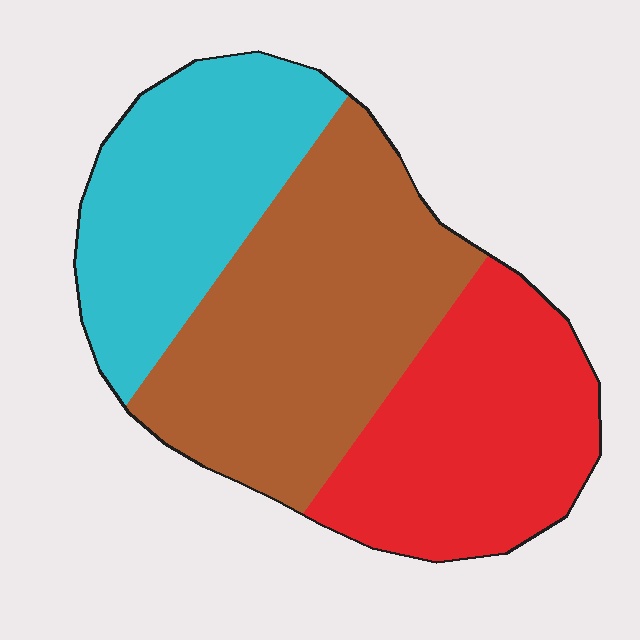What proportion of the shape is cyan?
Cyan takes up about one quarter (1/4) of the shape.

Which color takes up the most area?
Brown, at roughly 40%.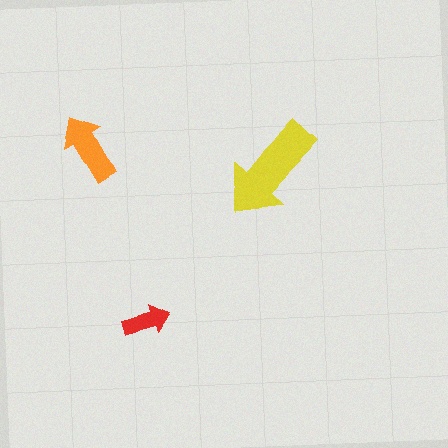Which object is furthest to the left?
The orange arrow is leftmost.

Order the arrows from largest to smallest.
the yellow one, the orange one, the red one.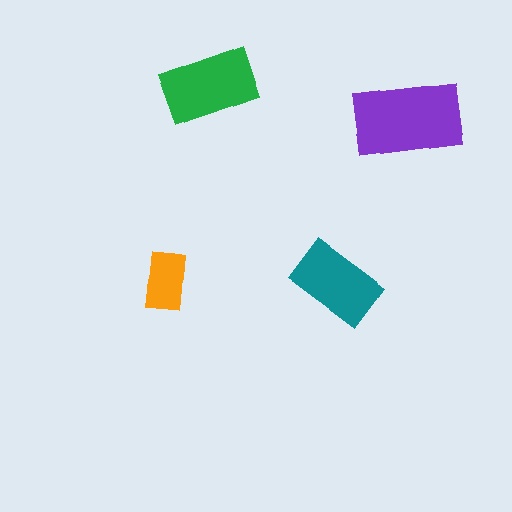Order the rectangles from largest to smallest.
the purple one, the green one, the teal one, the orange one.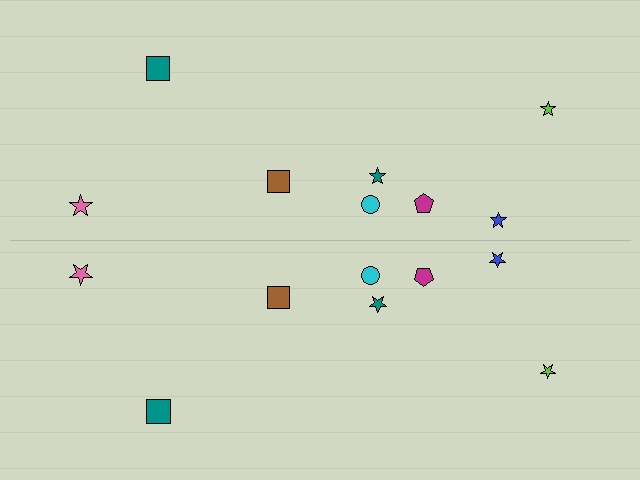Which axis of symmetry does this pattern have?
The pattern has a horizontal axis of symmetry running through the center of the image.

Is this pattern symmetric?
Yes, this pattern has bilateral (reflection) symmetry.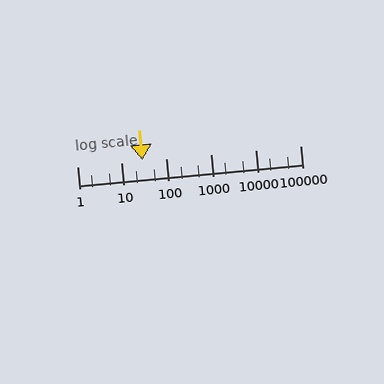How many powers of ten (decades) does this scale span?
The scale spans 5 decades, from 1 to 100000.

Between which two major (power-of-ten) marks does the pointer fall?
The pointer is between 10 and 100.